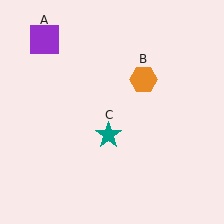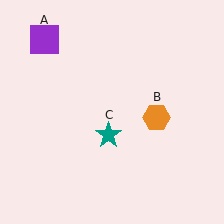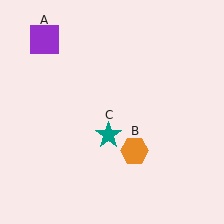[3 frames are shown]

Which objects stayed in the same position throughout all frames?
Purple square (object A) and teal star (object C) remained stationary.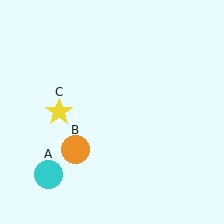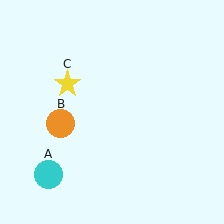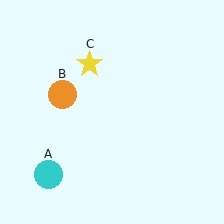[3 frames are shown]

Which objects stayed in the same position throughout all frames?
Cyan circle (object A) remained stationary.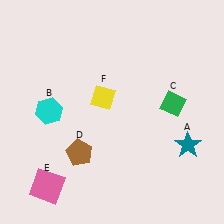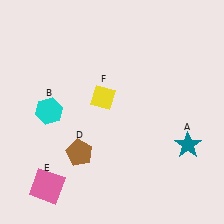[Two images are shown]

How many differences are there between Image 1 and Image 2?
There is 1 difference between the two images.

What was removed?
The green diamond (C) was removed in Image 2.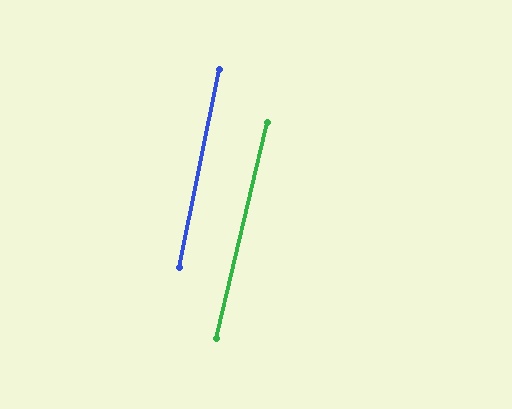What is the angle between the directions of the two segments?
Approximately 2 degrees.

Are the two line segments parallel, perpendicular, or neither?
Parallel — their directions differ by only 1.6°.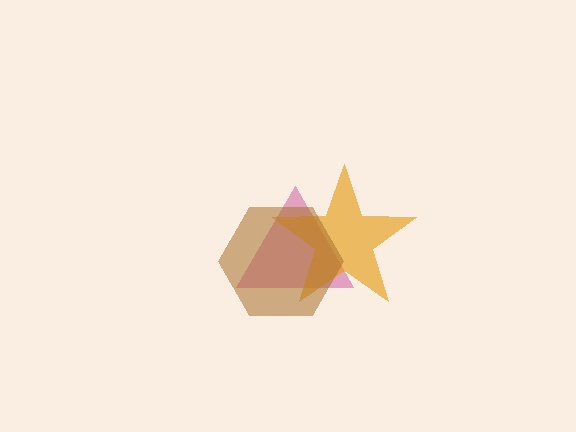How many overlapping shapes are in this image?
There are 3 overlapping shapes in the image.